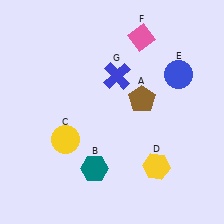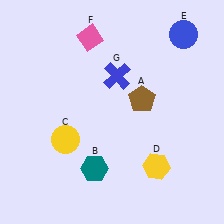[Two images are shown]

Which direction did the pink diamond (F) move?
The pink diamond (F) moved left.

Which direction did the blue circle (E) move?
The blue circle (E) moved up.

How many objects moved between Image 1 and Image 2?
2 objects moved between the two images.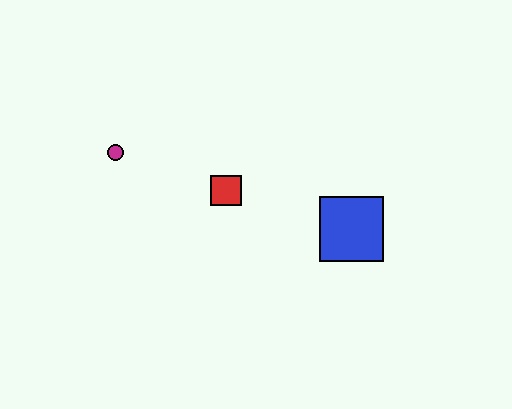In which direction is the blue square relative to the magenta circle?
The blue square is to the right of the magenta circle.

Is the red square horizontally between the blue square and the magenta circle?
Yes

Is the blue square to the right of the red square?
Yes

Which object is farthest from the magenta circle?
The blue square is farthest from the magenta circle.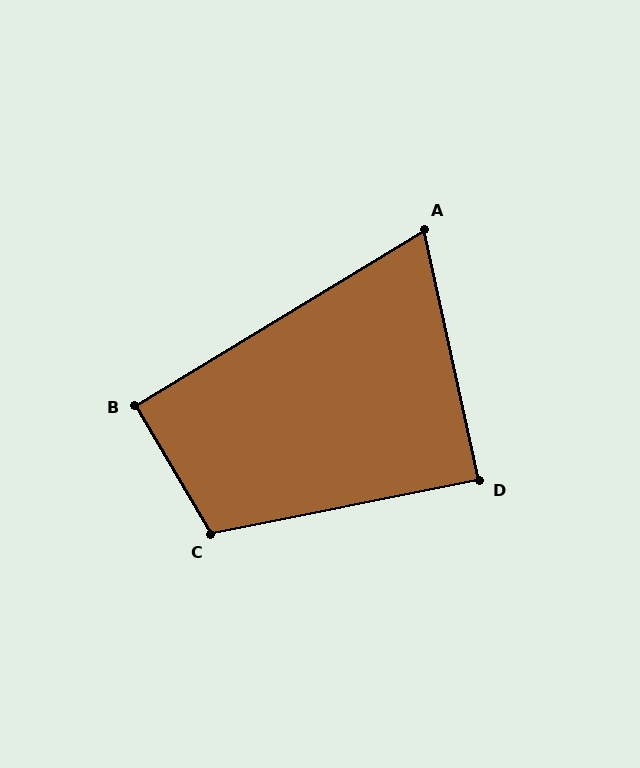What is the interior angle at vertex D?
Approximately 89 degrees (approximately right).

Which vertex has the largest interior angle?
C, at approximately 109 degrees.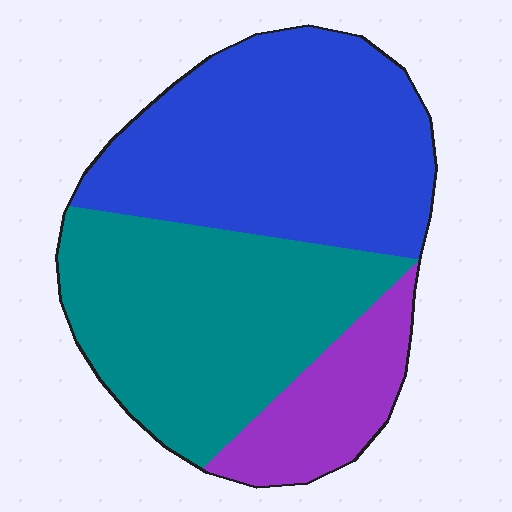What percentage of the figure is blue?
Blue covers about 45% of the figure.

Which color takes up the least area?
Purple, at roughly 15%.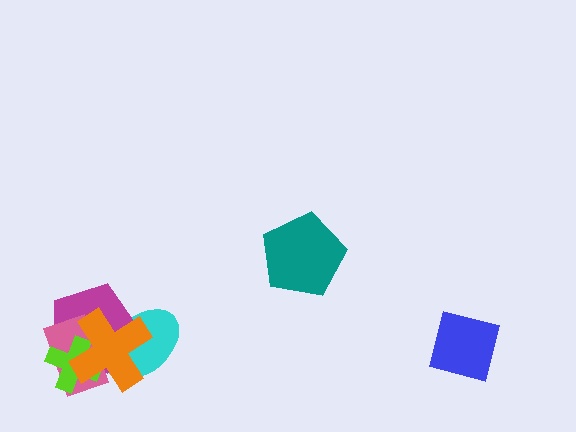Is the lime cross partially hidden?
Yes, it is partially covered by another shape.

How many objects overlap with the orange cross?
4 objects overlap with the orange cross.